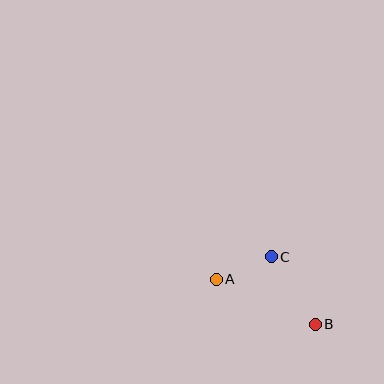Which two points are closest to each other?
Points A and C are closest to each other.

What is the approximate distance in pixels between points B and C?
The distance between B and C is approximately 80 pixels.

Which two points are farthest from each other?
Points A and B are farthest from each other.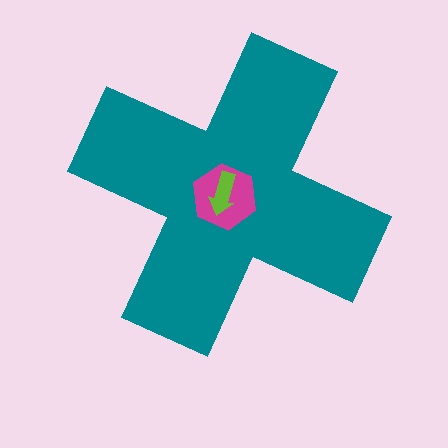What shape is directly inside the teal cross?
The magenta hexagon.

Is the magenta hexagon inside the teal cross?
Yes.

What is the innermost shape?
The lime arrow.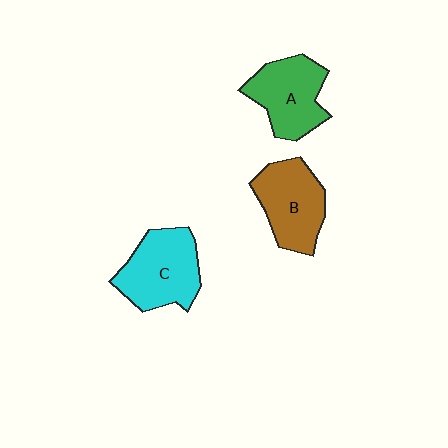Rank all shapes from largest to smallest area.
From largest to smallest: C (cyan), B (brown), A (green).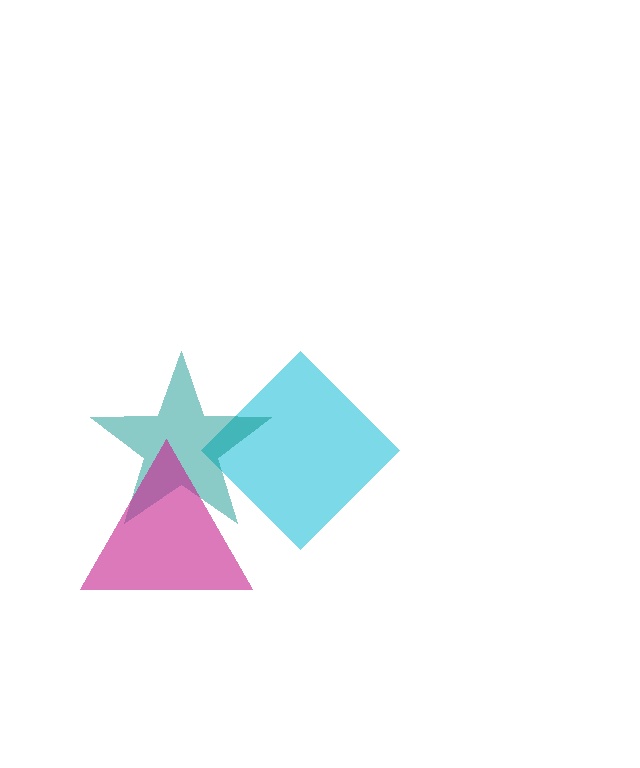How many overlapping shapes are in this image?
There are 3 overlapping shapes in the image.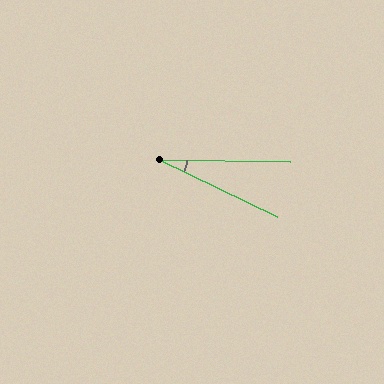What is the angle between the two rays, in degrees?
Approximately 25 degrees.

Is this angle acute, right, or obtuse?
It is acute.